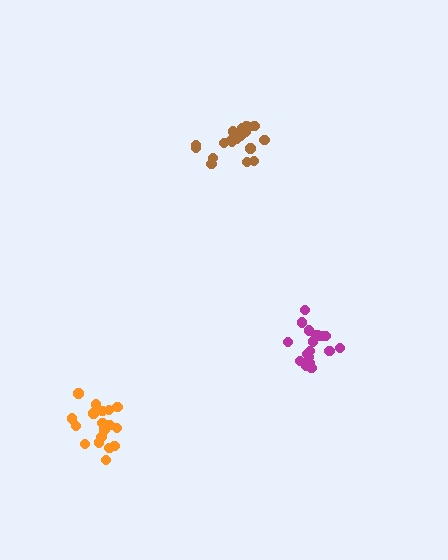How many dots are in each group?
Group 1: 19 dots, Group 2: 19 dots, Group 3: 20 dots (58 total).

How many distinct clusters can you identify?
There are 3 distinct clusters.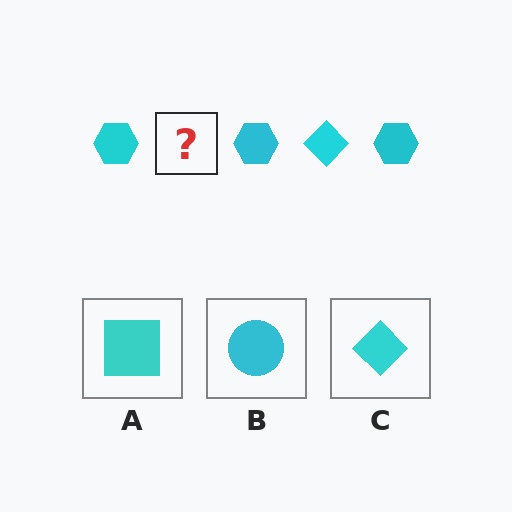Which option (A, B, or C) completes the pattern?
C.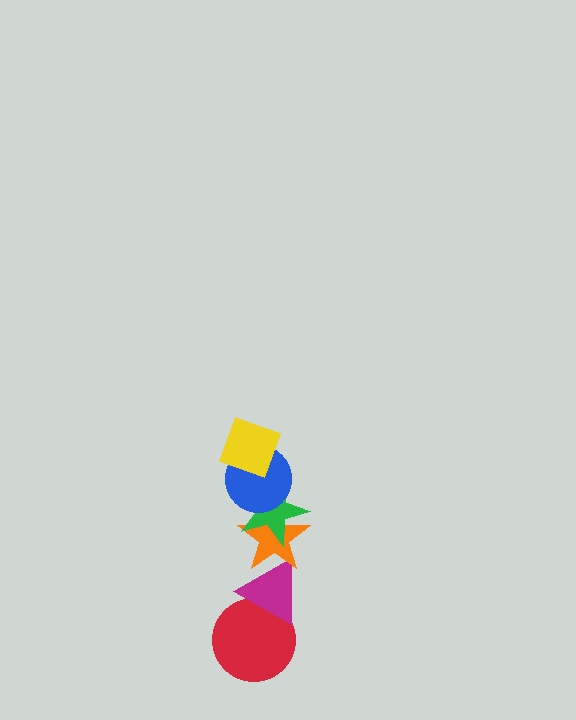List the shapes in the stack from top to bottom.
From top to bottom: the yellow square, the blue circle, the green star, the orange star, the magenta triangle, the red circle.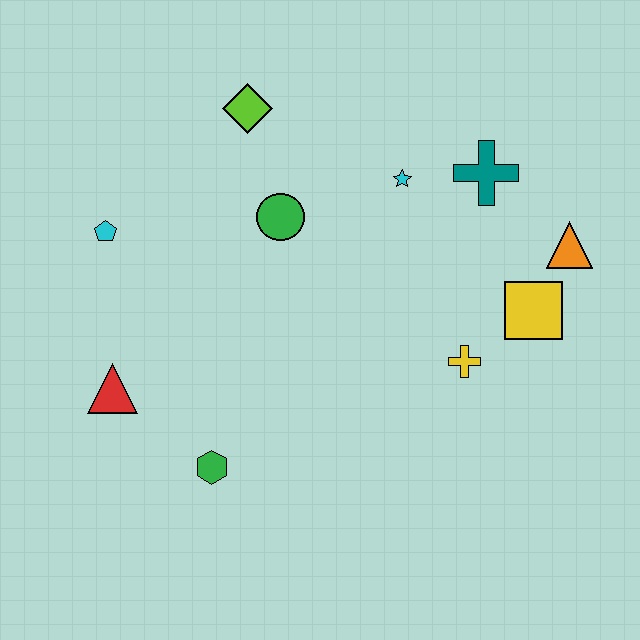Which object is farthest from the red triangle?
The orange triangle is farthest from the red triangle.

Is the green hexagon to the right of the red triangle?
Yes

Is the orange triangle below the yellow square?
No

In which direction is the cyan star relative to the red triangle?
The cyan star is to the right of the red triangle.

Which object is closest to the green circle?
The lime diamond is closest to the green circle.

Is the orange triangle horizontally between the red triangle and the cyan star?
No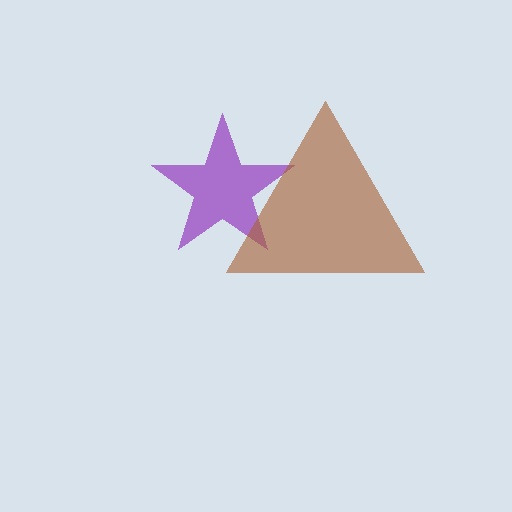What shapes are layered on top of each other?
The layered shapes are: a purple star, a brown triangle.